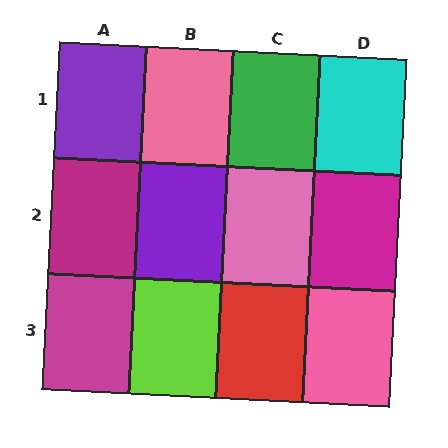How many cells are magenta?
3 cells are magenta.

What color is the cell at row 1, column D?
Cyan.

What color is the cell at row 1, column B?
Pink.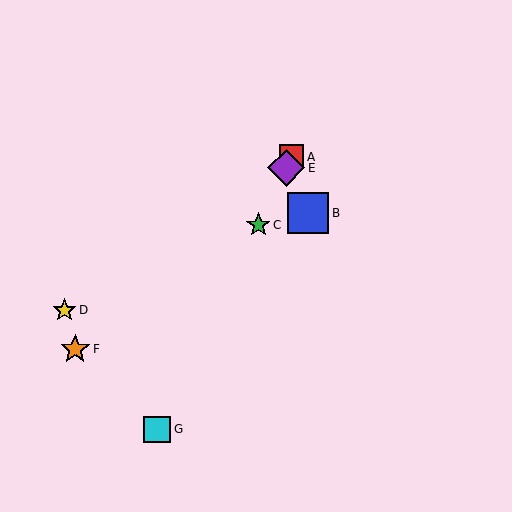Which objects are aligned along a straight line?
Objects A, C, E, G are aligned along a straight line.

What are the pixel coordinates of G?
Object G is at (157, 429).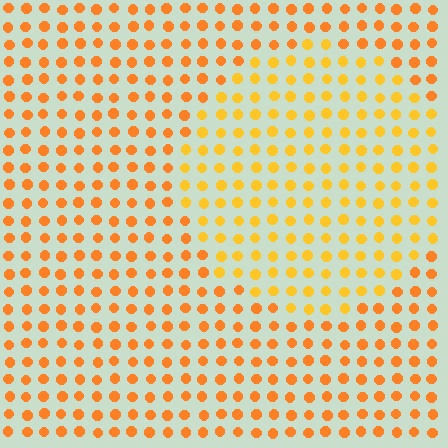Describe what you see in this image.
The image is filled with small orange elements in a uniform arrangement. A circle-shaped region is visible where the elements are tinted to a slightly different hue, forming a subtle color boundary.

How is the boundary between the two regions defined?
The boundary is defined purely by a slight shift in hue (about 20 degrees). Spacing, size, and orientation are identical on both sides.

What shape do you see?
I see a circle.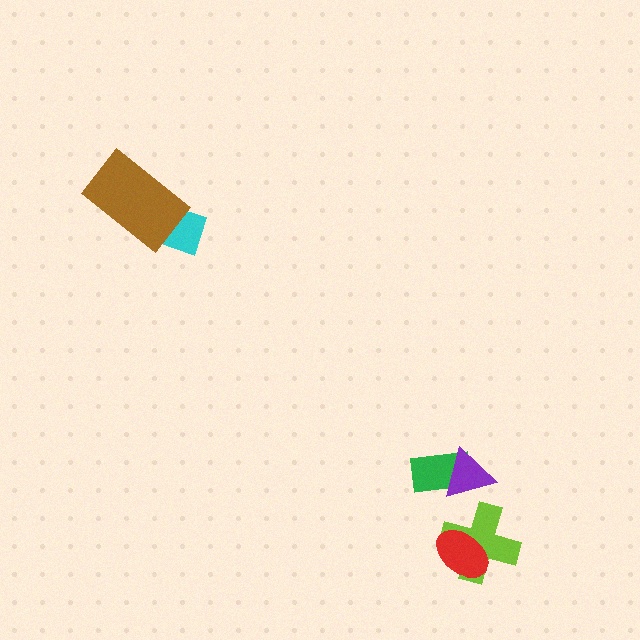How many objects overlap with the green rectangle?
1 object overlaps with the green rectangle.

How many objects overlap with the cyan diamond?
1 object overlaps with the cyan diamond.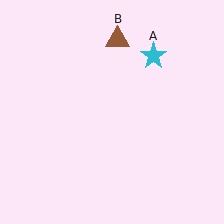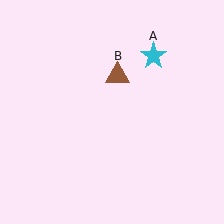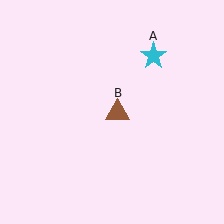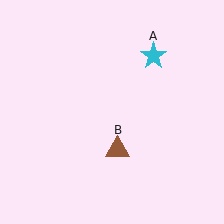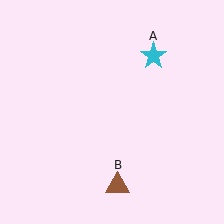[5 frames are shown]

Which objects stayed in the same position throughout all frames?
Cyan star (object A) remained stationary.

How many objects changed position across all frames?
1 object changed position: brown triangle (object B).